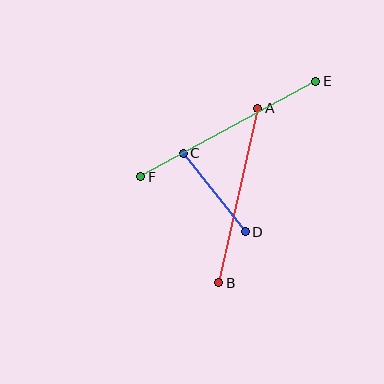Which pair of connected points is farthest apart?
Points E and F are farthest apart.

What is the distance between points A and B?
The distance is approximately 179 pixels.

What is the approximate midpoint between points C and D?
The midpoint is at approximately (214, 192) pixels.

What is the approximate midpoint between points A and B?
The midpoint is at approximately (238, 195) pixels.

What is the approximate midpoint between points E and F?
The midpoint is at approximately (228, 129) pixels.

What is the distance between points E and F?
The distance is approximately 199 pixels.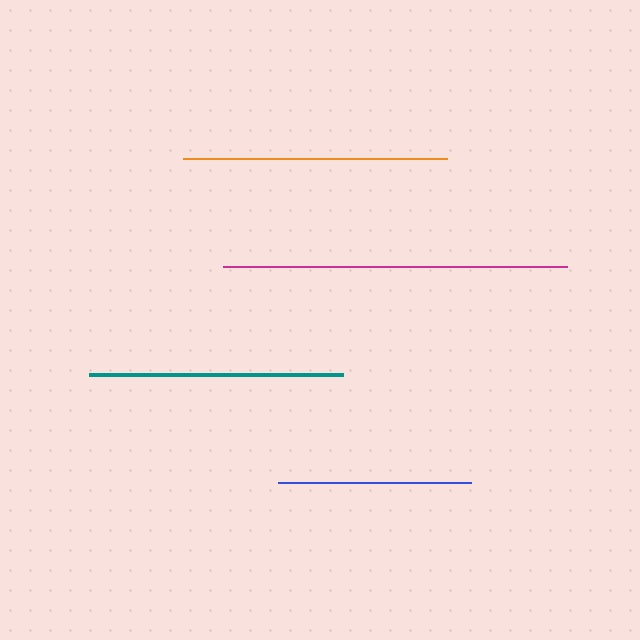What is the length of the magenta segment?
The magenta segment is approximately 344 pixels long.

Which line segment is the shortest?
The blue line is the shortest at approximately 193 pixels.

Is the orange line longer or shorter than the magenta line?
The magenta line is longer than the orange line.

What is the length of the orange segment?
The orange segment is approximately 265 pixels long.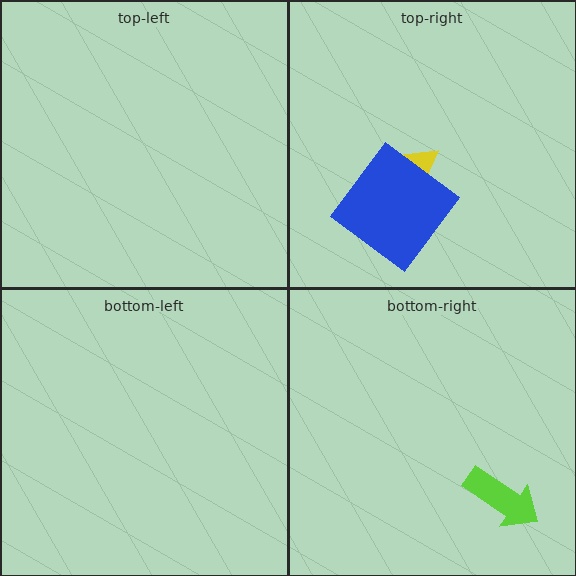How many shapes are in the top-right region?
2.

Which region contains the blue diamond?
The top-right region.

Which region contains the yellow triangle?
The top-right region.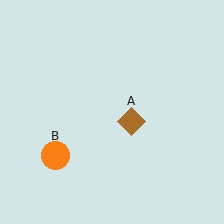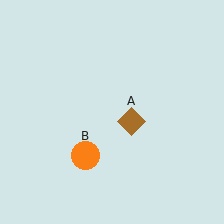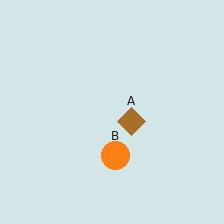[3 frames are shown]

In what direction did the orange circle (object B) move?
The orange circle (object B) moved right.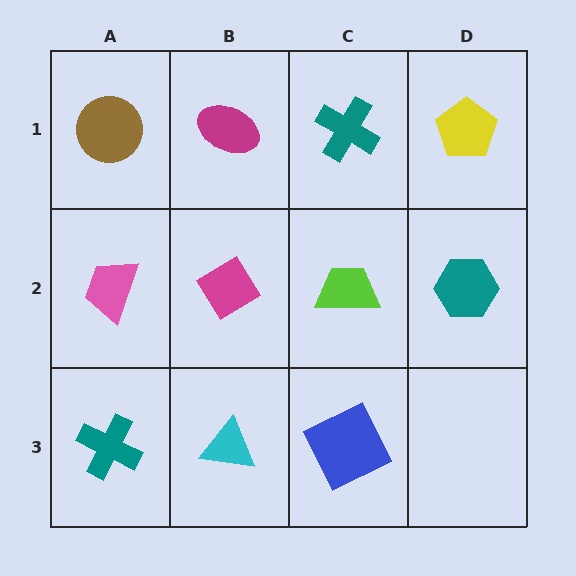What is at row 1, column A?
A brown circle.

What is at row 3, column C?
A blue square.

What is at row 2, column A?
A pink trapezoid.